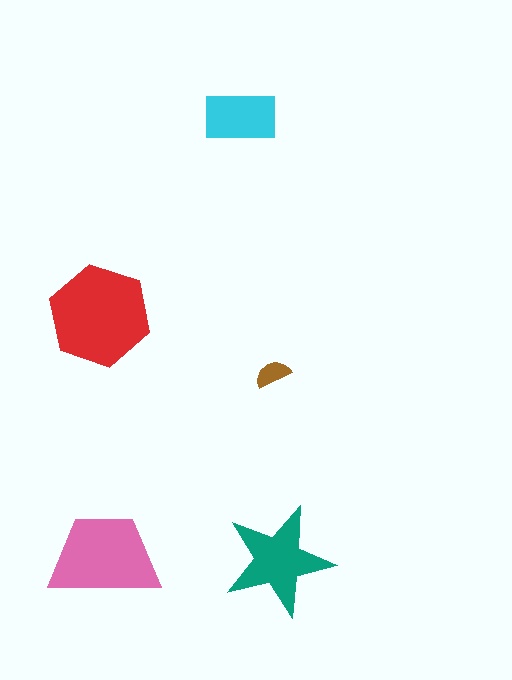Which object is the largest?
The red hexagon.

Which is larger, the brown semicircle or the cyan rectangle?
The cyan rectangle.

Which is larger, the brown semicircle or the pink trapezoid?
The pink trapezoid.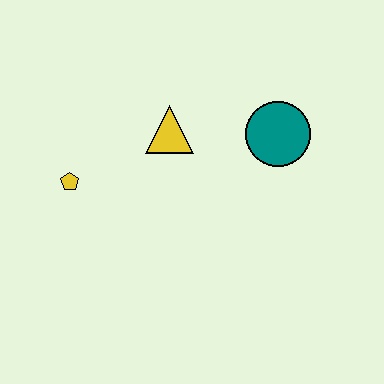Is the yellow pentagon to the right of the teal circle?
No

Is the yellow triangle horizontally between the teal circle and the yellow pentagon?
Yes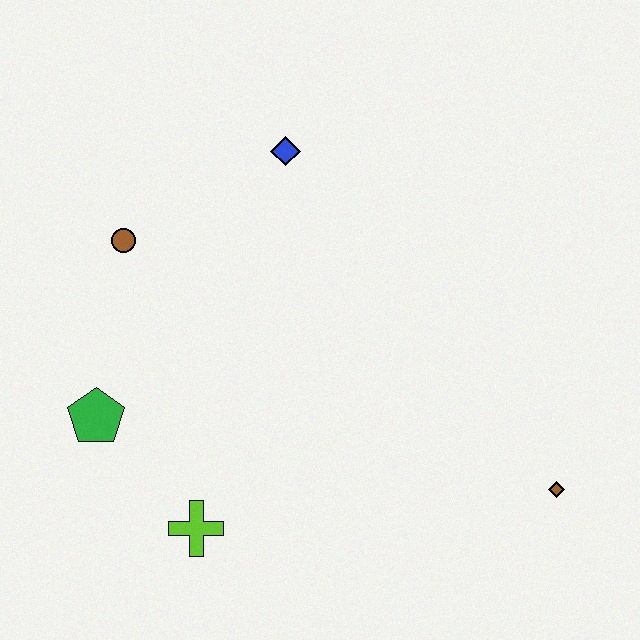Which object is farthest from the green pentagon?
The brown diamond is farthest from the green pentagon.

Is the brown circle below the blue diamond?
Yes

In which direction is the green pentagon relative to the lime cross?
The green pentagon is above the lime cross.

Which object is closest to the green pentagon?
The lime cross is closest to the green pentagon.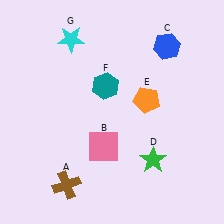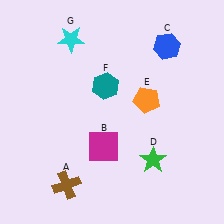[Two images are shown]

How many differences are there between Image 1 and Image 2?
There is 1 difference between the two images.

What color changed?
The square (B) changed from pink in Image 1 to magenta in Image 2.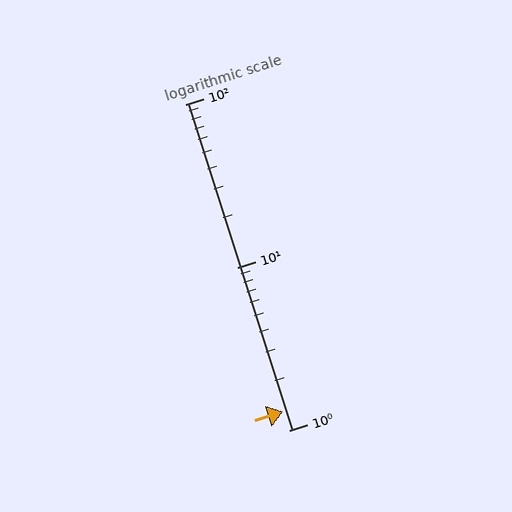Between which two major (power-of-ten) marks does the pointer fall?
The pointer is between 1 and 10.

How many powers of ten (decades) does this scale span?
The scale spans 2 decades, from 1 to 100.